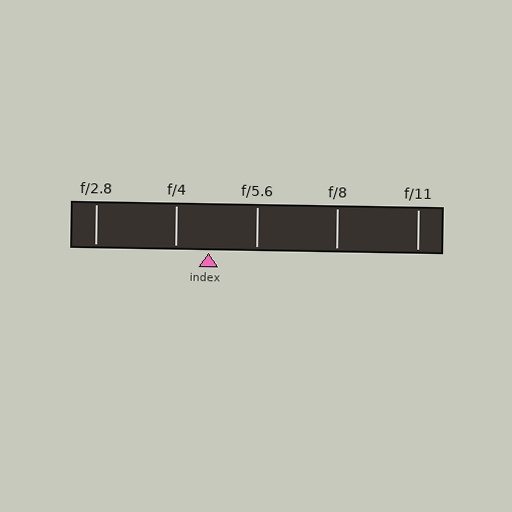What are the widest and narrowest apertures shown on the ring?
The widest aperture shown is f/2.8 and the narrowest is f/11.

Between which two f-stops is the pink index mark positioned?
The index mark is between f/4 and f/5.6.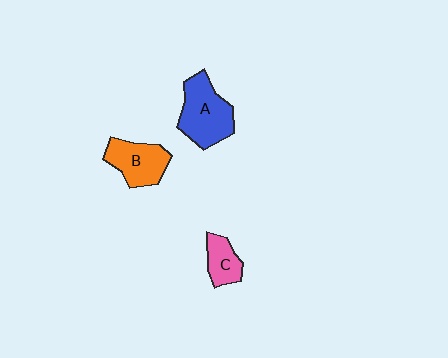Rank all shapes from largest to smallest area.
From largest to smallest: A (blue), B (orange), C (pink).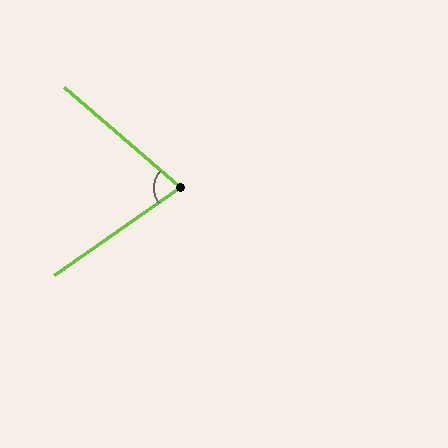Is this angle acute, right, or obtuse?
It is acute.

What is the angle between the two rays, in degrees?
Approximately 76 degrees.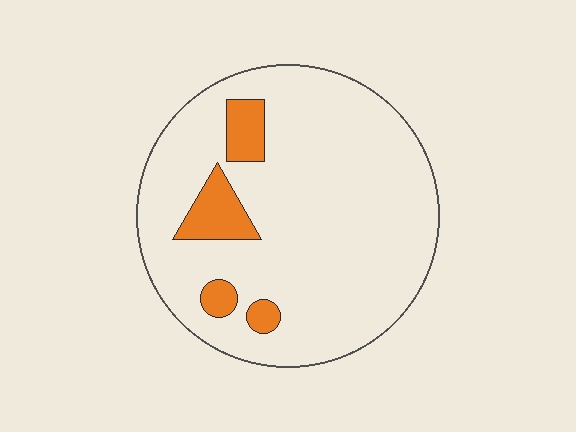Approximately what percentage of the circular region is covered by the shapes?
Approximately 10%.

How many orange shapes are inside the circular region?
4.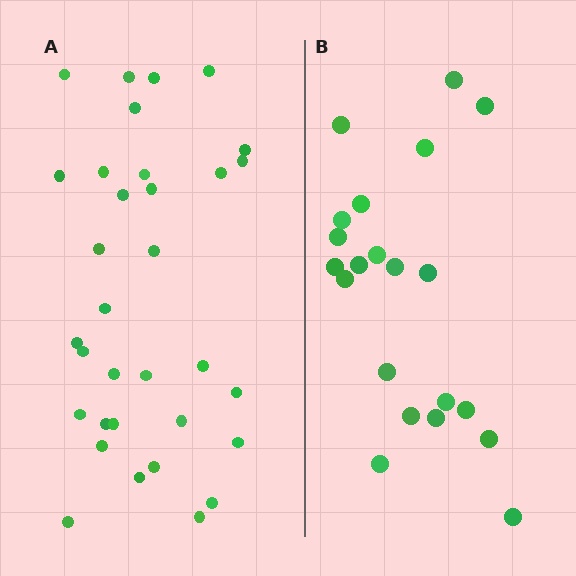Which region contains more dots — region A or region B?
Region A (the left region) has more dots.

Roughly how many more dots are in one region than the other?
Region A has roughly 12 or so more dots than region B.